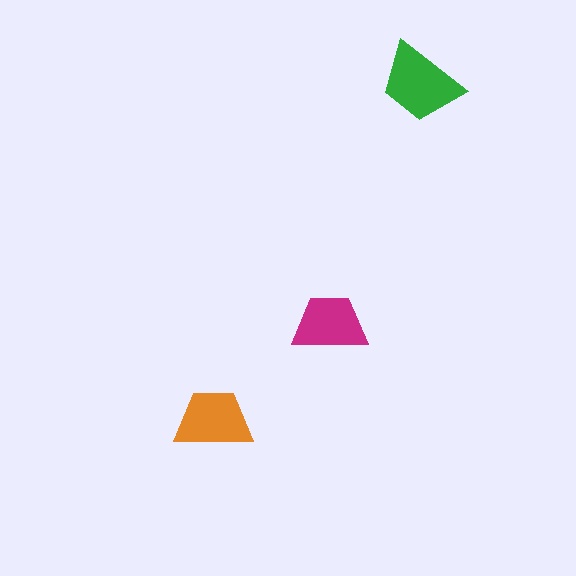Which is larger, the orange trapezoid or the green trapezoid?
The green one.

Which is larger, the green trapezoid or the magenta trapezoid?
The green one.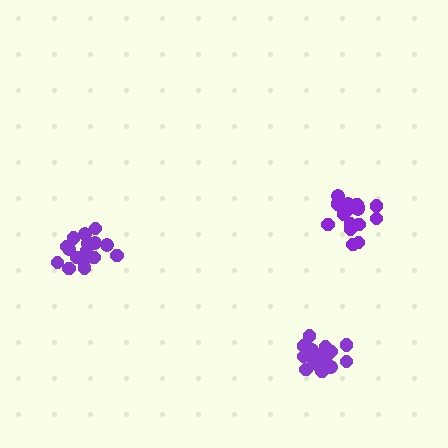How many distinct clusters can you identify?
There are 3 distinct clusters.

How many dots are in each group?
Group 1: 17 dots, Group 2: 17 dots, Group 3: 17 dots (51 total).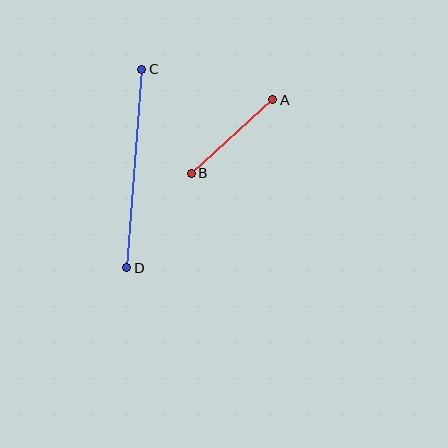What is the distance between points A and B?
The distance is approximately 110 pixels.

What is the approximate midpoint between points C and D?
The midpoint is at approximately (134, 168) pixels.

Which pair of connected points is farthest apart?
Points C and D are farthest apart.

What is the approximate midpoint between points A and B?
The midpoint is at approximately (232, 136) pixels.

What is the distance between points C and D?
The distance is approximately 199 pixels.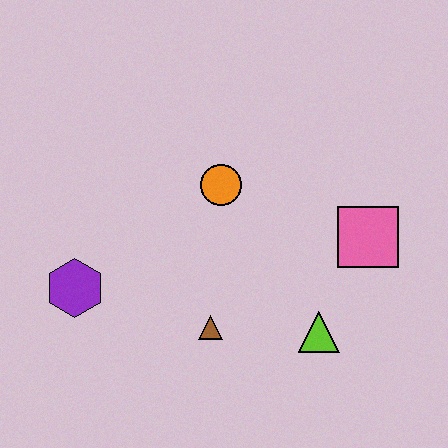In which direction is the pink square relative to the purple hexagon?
The pink square is to the right of the purple hexagon.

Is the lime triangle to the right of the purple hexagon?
Yes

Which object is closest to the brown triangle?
The lime triangle is closest to the brown triangle.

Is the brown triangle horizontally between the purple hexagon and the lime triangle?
Yes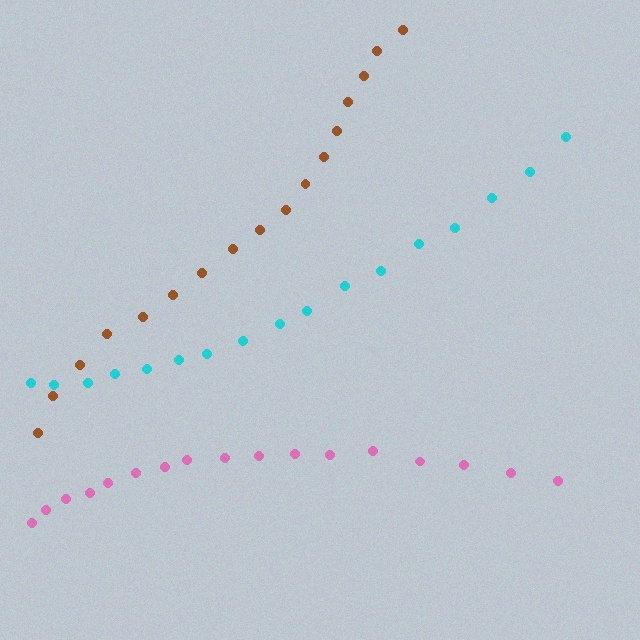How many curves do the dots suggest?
There are 3 distinct paths.